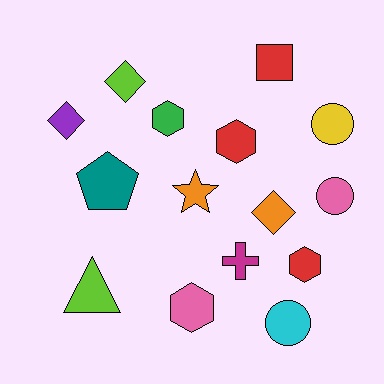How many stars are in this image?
There is 1 star.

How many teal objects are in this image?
There is 1 teal object.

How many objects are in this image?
There are 15 objects.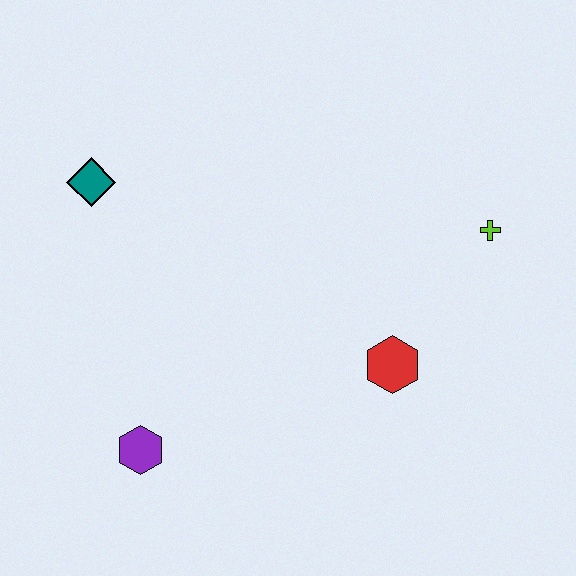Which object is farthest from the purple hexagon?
The lime cross is farthest from the purple hexagon.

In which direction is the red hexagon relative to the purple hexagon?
The red hexagon is to the right of the purple hexagon.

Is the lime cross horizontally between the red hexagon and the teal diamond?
No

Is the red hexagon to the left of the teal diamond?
No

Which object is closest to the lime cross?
The red hexagon is closest to the lime cross.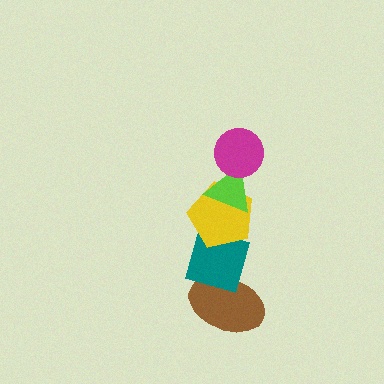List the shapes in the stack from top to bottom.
From top to bottom: the magenta circle, the lime triangle, the yellow pentagon, the teal diamond, the brown ellipse.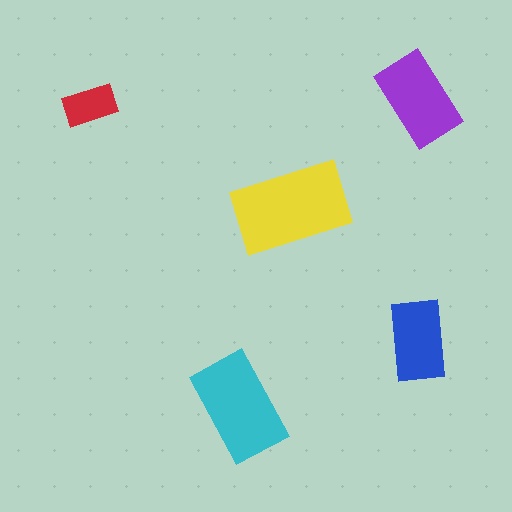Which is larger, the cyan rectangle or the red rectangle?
The cyan one.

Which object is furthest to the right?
The purple rectangle is rightmost.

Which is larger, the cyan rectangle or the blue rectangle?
The cyan one.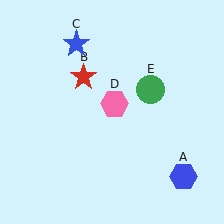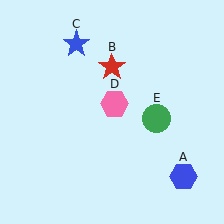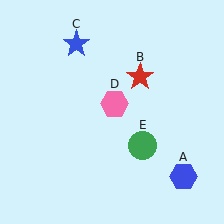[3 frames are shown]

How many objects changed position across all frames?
2 objects changed position: red star (object B), green circle (object E).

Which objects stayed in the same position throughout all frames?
Blue hexagon (object A) and blue star (object C) and pink hexagon (object D) remained stationary.